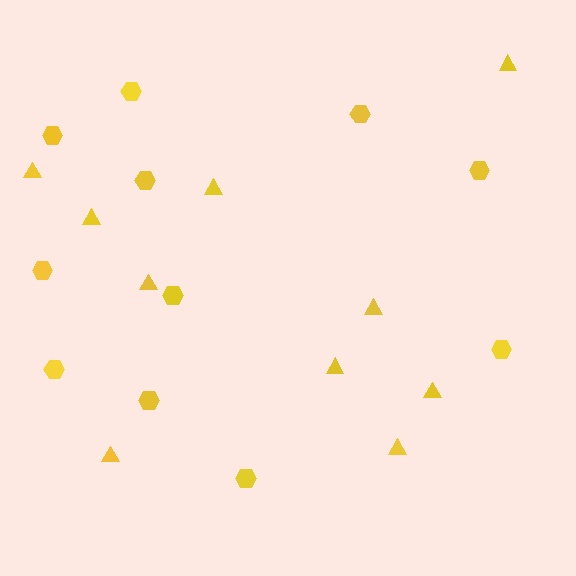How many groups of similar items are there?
There are 2 groups: one group of hexagons (11) and one group of triangles (10).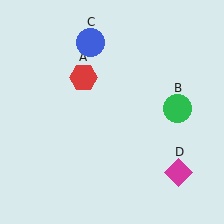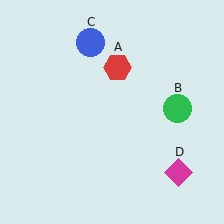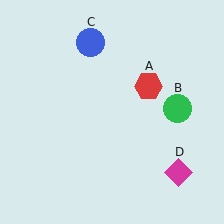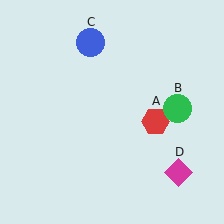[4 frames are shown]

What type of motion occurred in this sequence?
The red hexagon (object A) rotated clockwise around the center of the scene.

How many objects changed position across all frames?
1 object changed position: red hexagon (object A).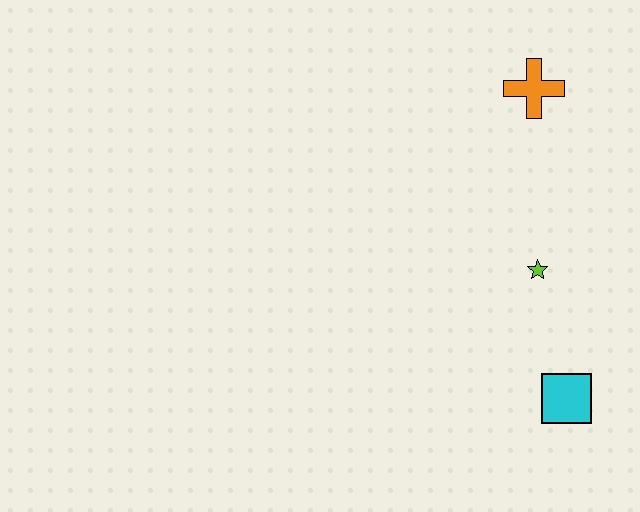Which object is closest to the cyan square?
The lime star is closest to the cyan square.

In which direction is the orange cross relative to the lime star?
The orange cross is above the lime star.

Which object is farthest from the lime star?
The orange cross is farthest from the lime star.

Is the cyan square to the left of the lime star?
No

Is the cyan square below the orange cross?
Yes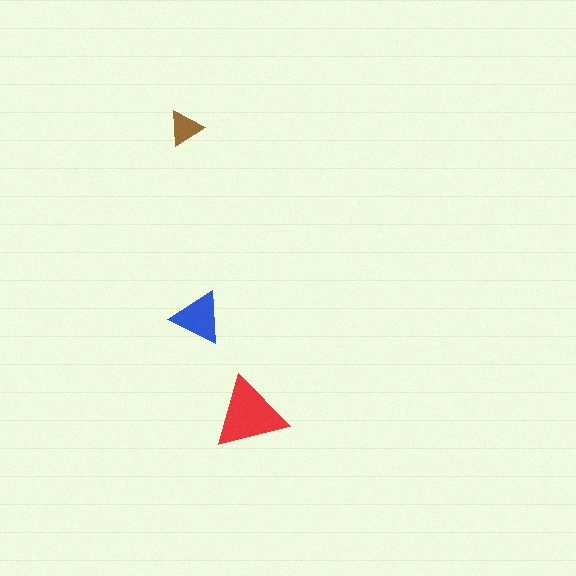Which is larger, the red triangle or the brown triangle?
The red one.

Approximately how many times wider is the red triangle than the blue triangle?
About 1.5 times wider.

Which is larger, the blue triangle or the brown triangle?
The blue one.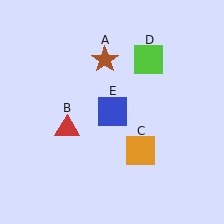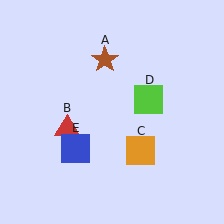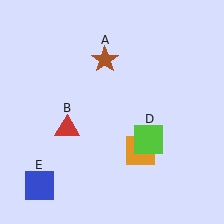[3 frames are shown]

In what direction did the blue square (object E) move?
The blue square (object E) moved down and to the left.